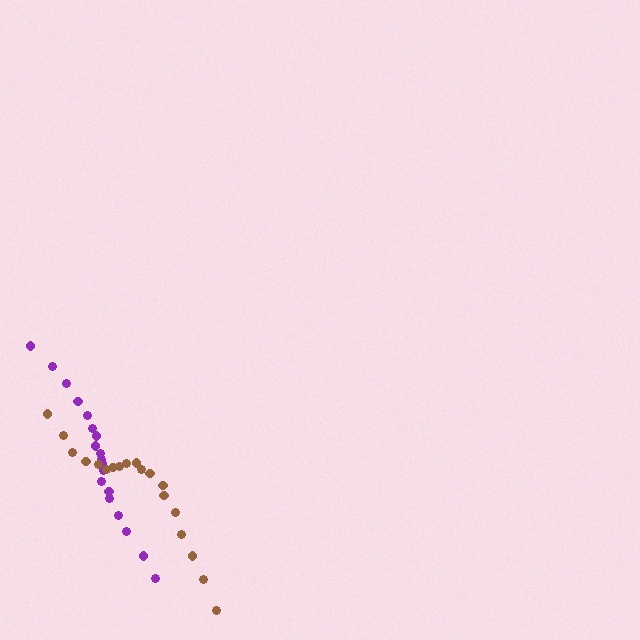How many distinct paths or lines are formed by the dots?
There are 2 distinct paths.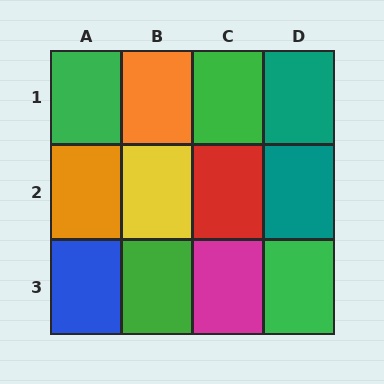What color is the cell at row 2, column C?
Red.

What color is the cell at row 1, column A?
Green.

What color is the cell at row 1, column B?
Orange.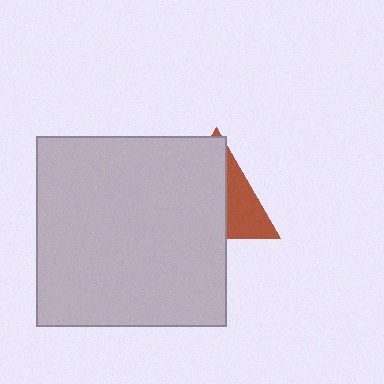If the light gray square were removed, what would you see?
You would see the complete brown triangle.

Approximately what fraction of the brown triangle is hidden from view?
Roughly 65% of the brown triangle is hidden behind the light gray square.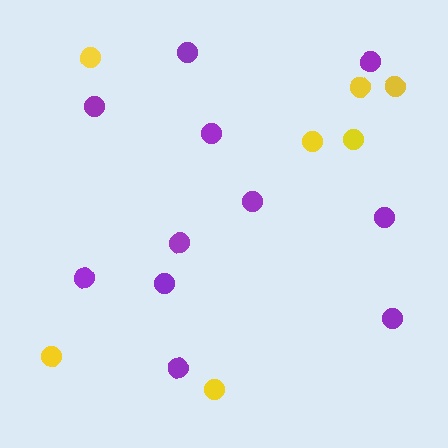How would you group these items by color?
There are 2 groups: one group of yellow circles (7) and one group of purple circles (11).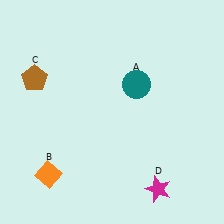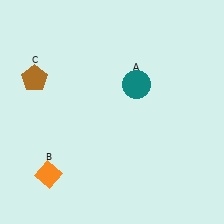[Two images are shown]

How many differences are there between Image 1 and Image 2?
There is 1 difference between the two images.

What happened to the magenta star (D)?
The magenta star (D) was removed in Image 2. It was in the bottom-right area of Image 1.